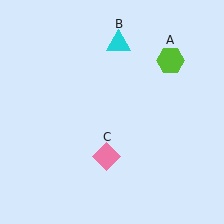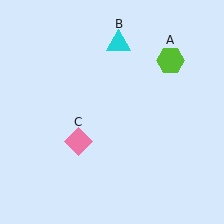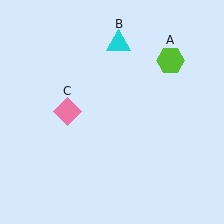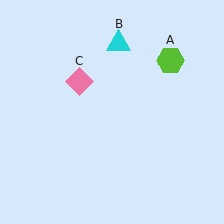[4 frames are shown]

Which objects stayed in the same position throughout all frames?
Lime hexagon (object A) and cyan triangle (object B) remained stationary.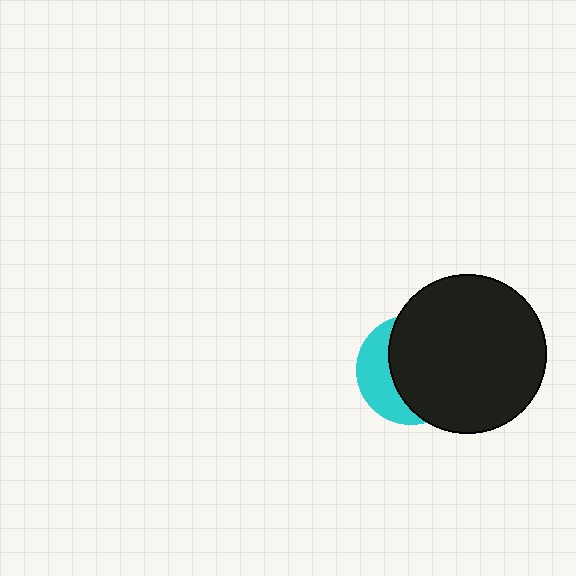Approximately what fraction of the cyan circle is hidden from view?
Roughly 66% of the cyan circle is hidden behind the black circle.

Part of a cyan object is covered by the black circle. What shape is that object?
It is a circle.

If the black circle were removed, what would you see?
You would see the complete cyan circle.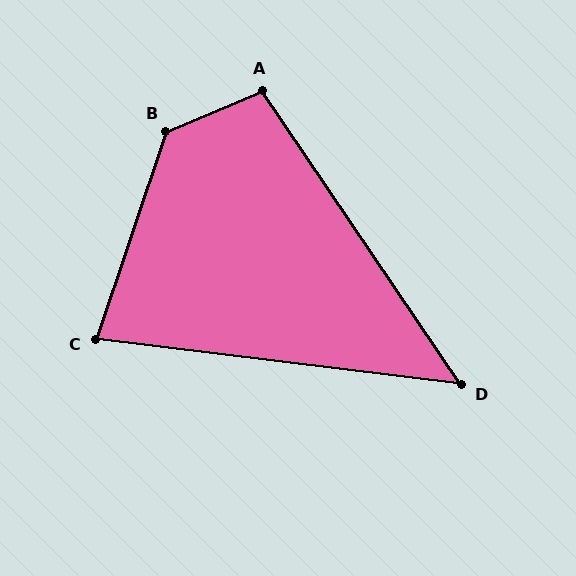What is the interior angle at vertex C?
Approximately 79 degrees (acute).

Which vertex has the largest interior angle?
B, at approximately 131 degrees.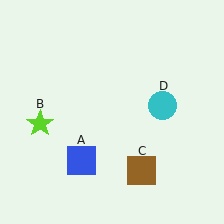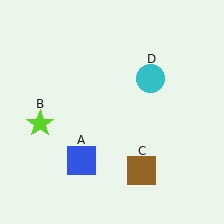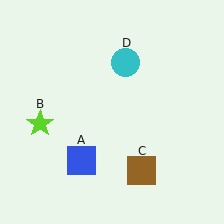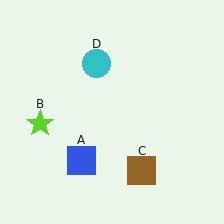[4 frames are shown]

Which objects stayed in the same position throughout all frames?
Blue square (object A) and lime star (object B) and brown square (object C) remained stationary.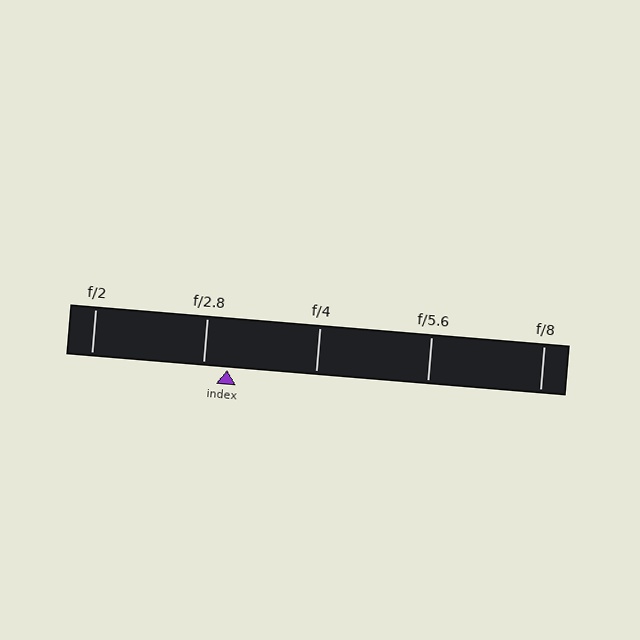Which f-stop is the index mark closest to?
The index mark is closest to f/2.8.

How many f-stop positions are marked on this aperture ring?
There are 5 f-stop positions marked.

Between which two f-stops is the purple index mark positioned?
The index mark is between f/2.8 and f/4.